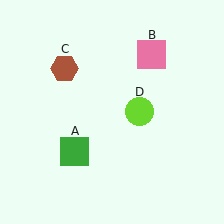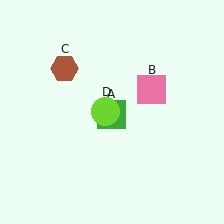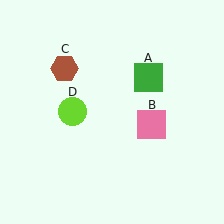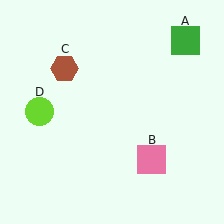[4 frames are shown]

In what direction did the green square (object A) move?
The green square (object A) moved up and to the right.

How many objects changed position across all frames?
3 objects changed position: green square (object A), pink square (object B), lime circle (object D).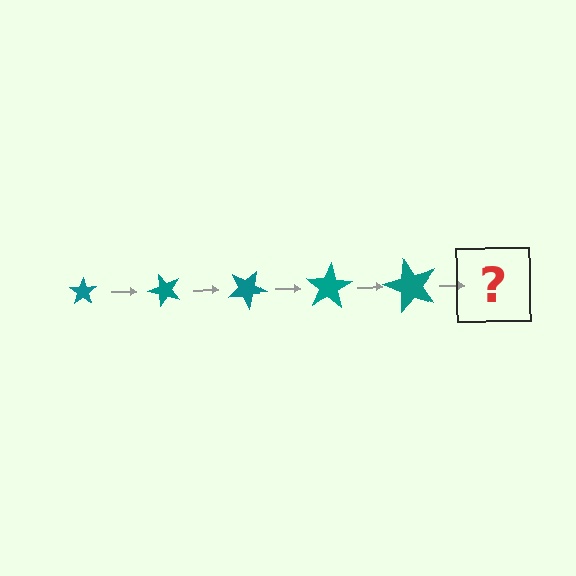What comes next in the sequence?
The next element should be a star, larger than the previous one and rotated 250 degrees from the start.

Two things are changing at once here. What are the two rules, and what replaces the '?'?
The two rules are that the star grows larger each step and it rotates 50 degrees each step. The '?' should be a star, larger than the previous one and rotated 250 degrees from the start.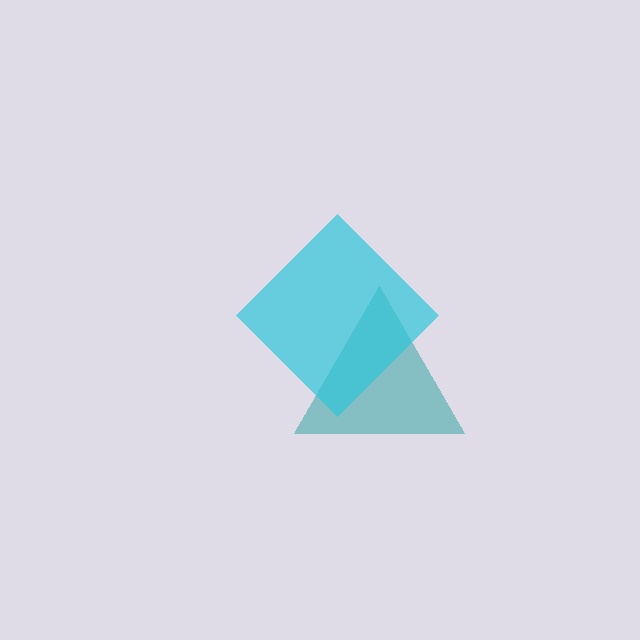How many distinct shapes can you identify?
There are 2 distinct shapes: a teal triangle, a cyan diamond.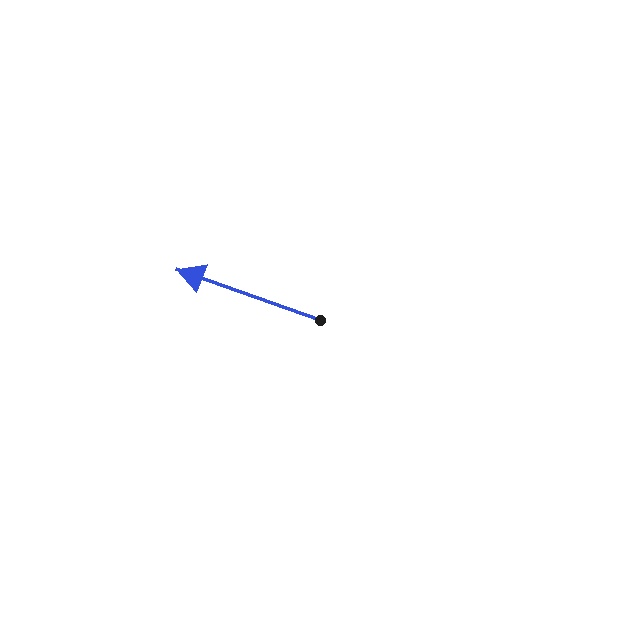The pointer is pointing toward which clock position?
Roughly 10 o'clock.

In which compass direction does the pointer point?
West.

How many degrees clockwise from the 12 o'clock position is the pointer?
Approximately 289 degrees.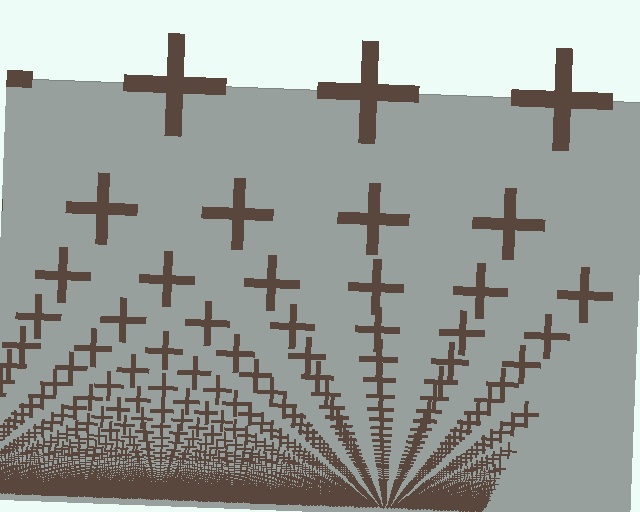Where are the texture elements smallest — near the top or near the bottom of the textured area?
Near the bottom.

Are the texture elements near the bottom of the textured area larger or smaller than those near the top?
Smaller. The gradient is inverted — elements near the bottom are smaller and denser.